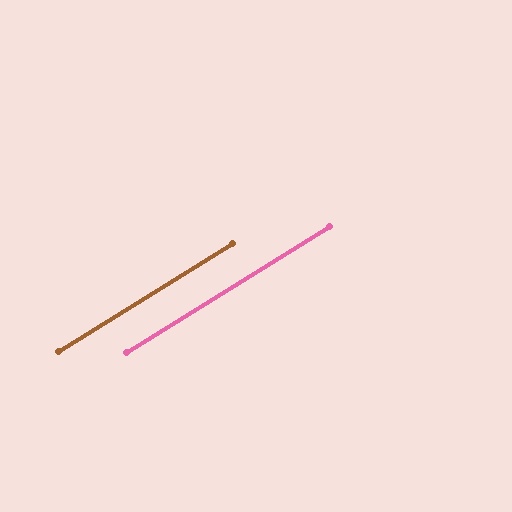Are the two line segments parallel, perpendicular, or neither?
Parallel — their directions differ by only 0.3°.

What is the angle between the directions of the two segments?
Approximately 0 degrees.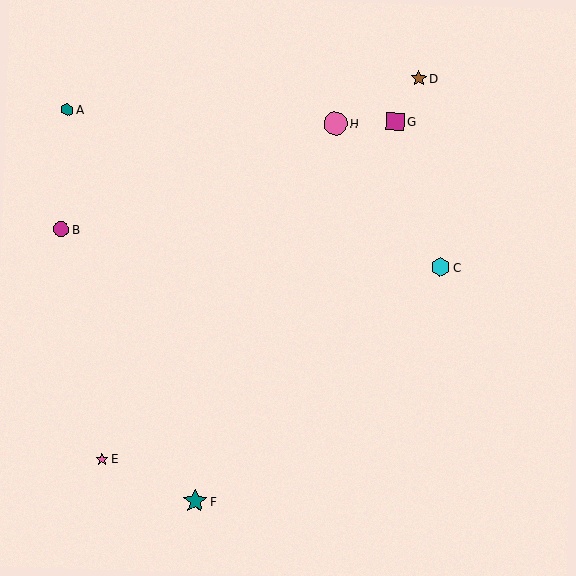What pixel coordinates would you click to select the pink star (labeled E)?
Click at (102, 459) to select the pink star E.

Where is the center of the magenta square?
The center of the magenta square is at (395, 122).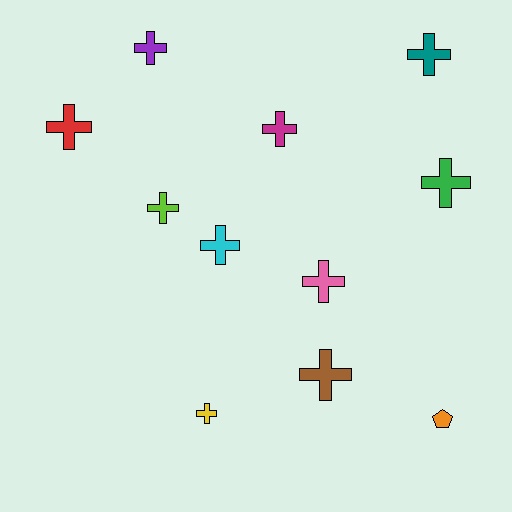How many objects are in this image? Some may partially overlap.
There are 11 objects.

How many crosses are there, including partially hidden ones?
There are 10 crosses.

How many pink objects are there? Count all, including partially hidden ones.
There is 1 pink object.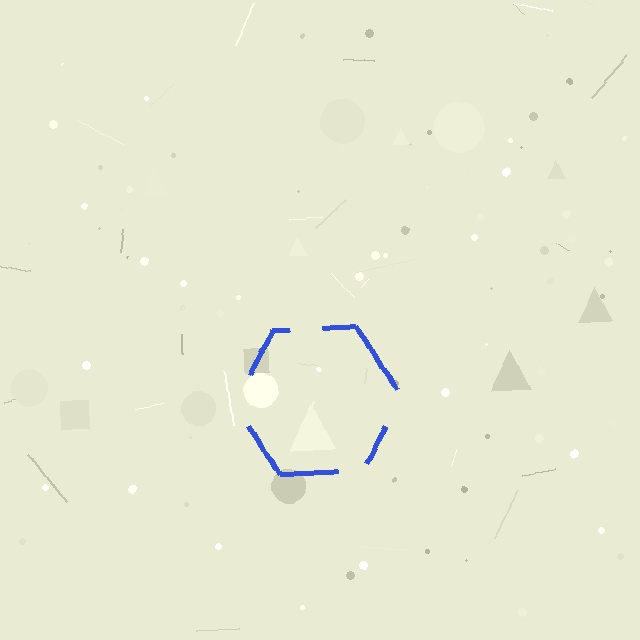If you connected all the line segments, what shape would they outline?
They would outline a hexagon.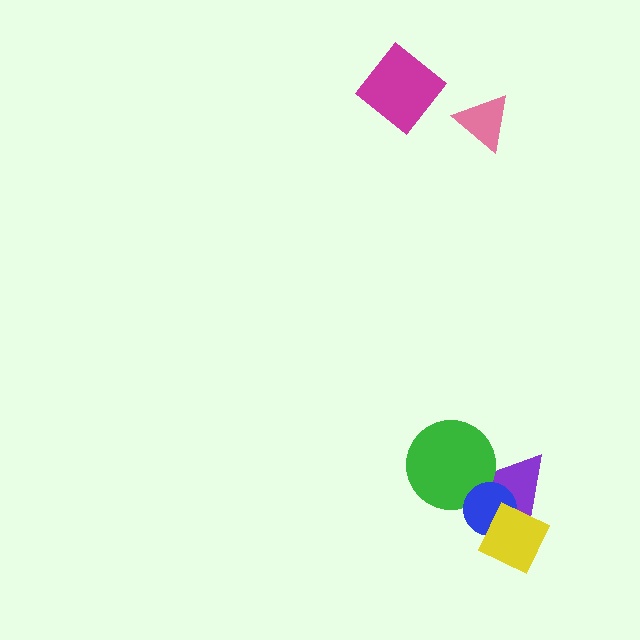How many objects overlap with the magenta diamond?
0 objects overlap with the magenta diamond.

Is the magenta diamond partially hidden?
No, no other shape covers it.